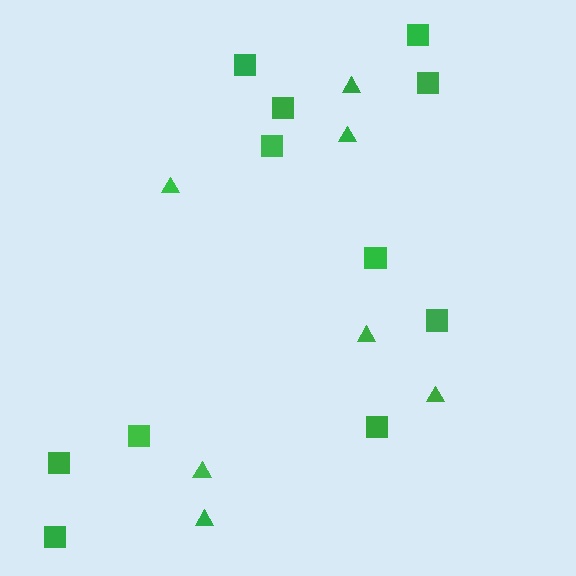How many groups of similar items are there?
There are 2 groups: one group of squares (11) and one group of triangles (7).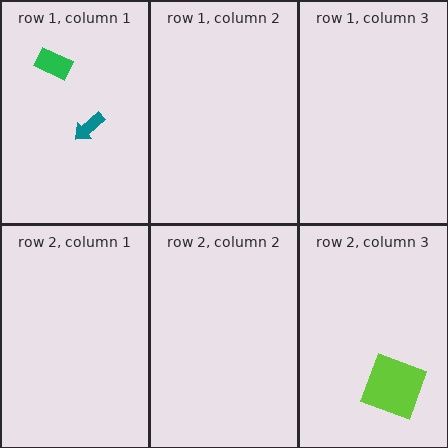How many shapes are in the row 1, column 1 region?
2.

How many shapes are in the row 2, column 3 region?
1.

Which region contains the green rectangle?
The row 1, column 1 region.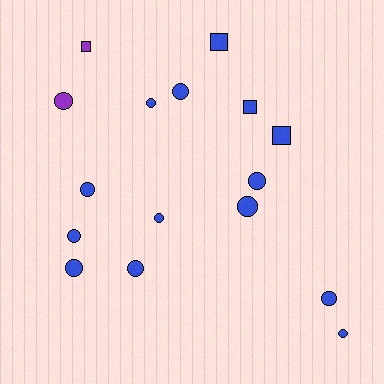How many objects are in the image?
There are 16 objects.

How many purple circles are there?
There is 1 purple circle.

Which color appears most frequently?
Blue, with 14 objects.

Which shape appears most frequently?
Circle, with 12 objects.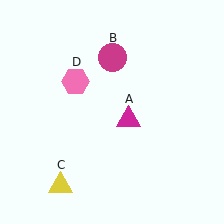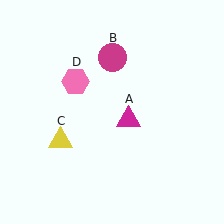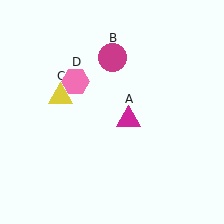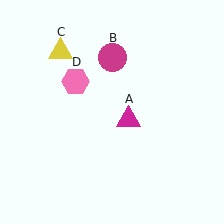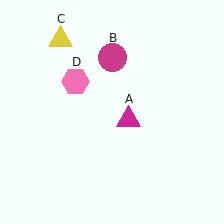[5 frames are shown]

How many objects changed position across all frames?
1 object changed position: yellow triangle (object C).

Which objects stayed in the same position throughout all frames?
Magenta triangle (object A) and magenta circle (object B) and pink hexagon (object D) remained stationary.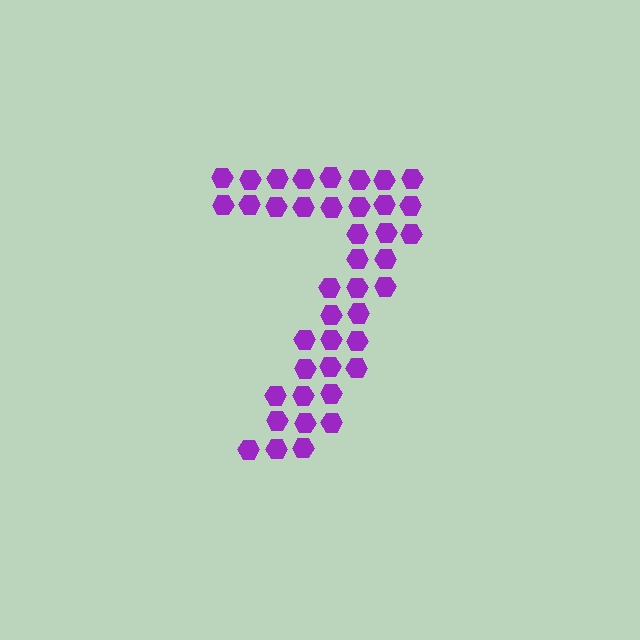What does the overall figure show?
The overall figure shows the digit 7.